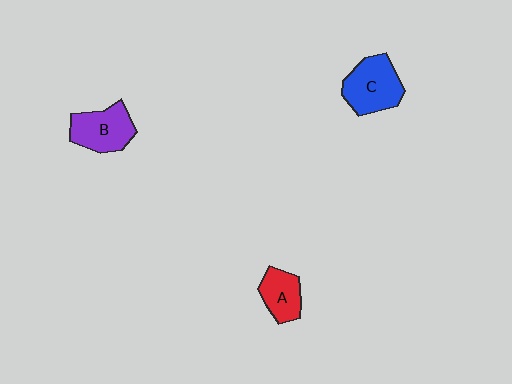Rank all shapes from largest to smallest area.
From largest to smallest: C (blue), B (purple), A (red).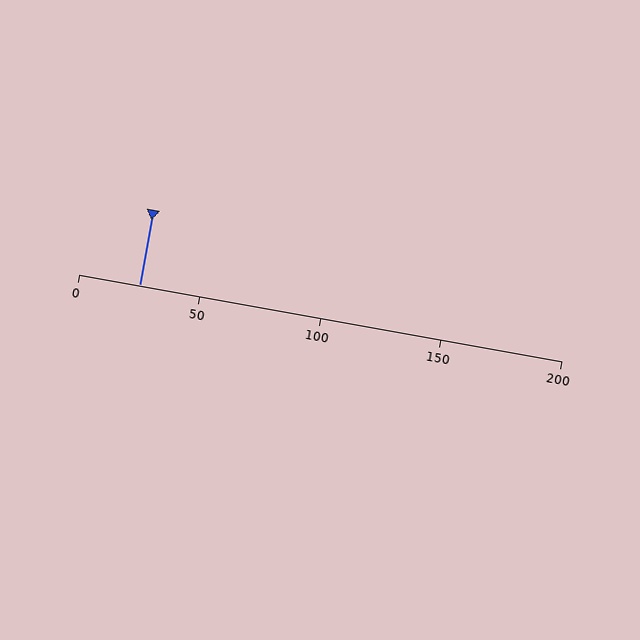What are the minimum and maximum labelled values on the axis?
The axis runs from 0 to 200.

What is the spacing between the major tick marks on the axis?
The major ticks are spaced 50 apart.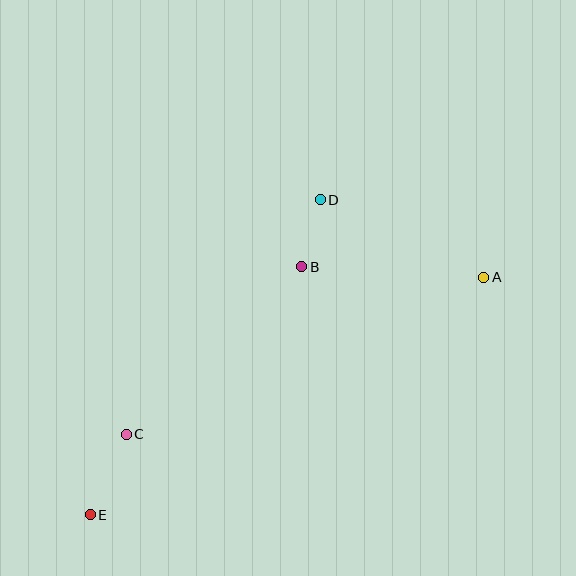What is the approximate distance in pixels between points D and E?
The distance between D and E is approximately 390 pixels.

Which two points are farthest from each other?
Points A and E are farthest from each other.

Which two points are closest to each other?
Points B and D are closest to each other.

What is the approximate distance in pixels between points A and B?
The distance between A and B is approximately 182 pixels.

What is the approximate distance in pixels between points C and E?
The distance between C and E is approximately 88 pixels.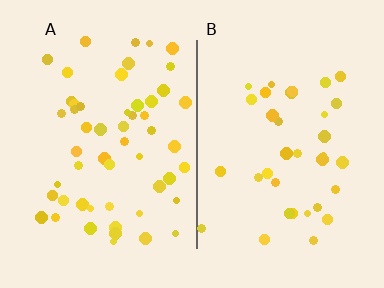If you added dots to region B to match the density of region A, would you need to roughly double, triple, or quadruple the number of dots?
Approximately double.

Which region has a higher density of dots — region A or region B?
A (the left).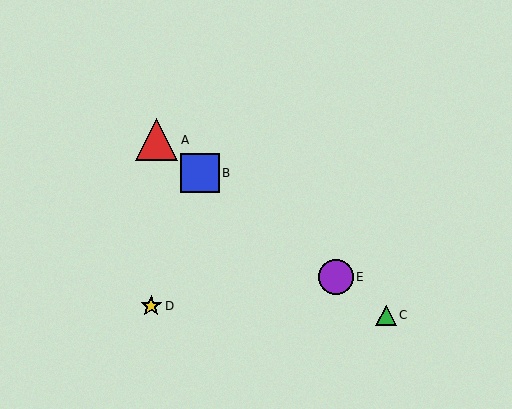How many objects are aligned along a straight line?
4 objects (A, B, C, E) are aligned along a straight line.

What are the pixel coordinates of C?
Object C is at (386, 315).